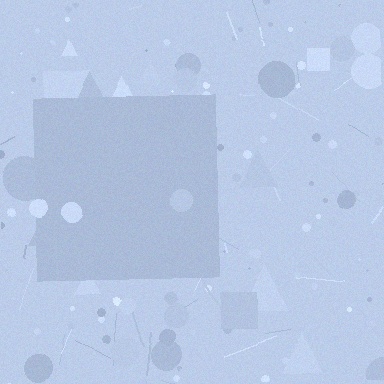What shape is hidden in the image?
A square is hidden in the image.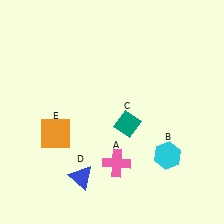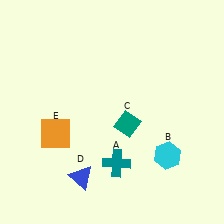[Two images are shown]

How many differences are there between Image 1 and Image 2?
There is 1 difference between the two images.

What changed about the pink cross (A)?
In Image 1, A is pink. In Image 2, it changed to teal.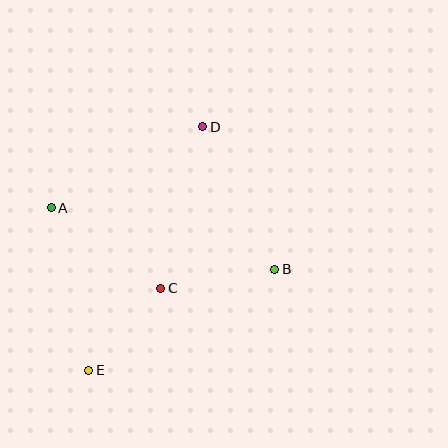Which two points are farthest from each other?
Points D and E are farthest from each other.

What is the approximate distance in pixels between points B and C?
The distance between B and C is approximately 115 pixels.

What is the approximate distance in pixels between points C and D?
The distance between C and D is approximately 167 pixels.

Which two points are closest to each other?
Points C and E are closest to each other.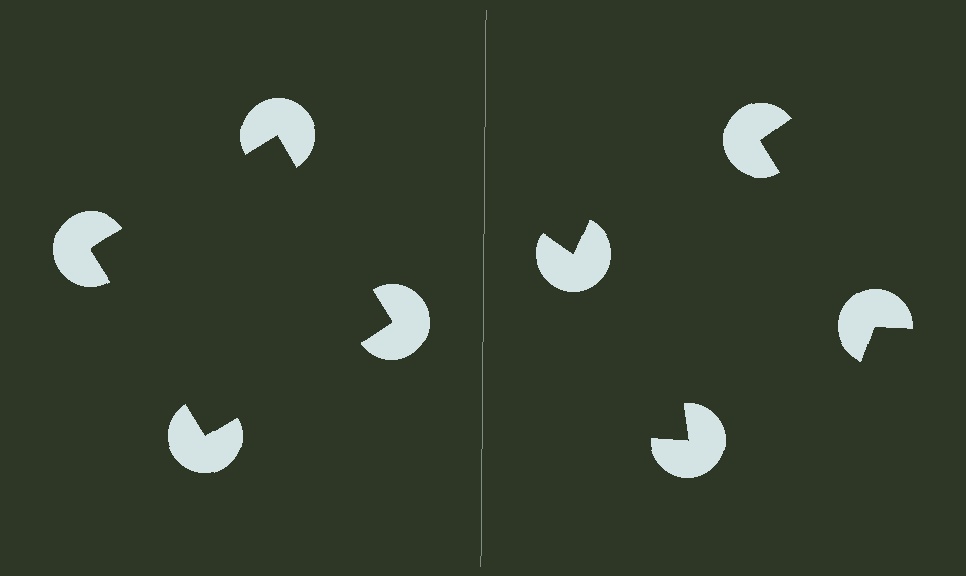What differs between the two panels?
The pac-man discs are positioned identically on both sides; only the wedge orientations differ. On the left they align to a square; on the right they are misaligned.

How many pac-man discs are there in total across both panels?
8 — 4 on each side.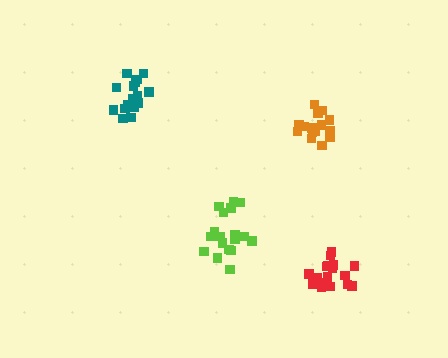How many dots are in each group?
Group 1: 16 dots, Group 2: 15 dots, Group 3: 17 dots, Group 4: 19 dots (67 total).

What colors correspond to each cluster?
The clusters are colored: teal, orange, red, lime.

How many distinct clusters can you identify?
There are 4 distinct clusters.